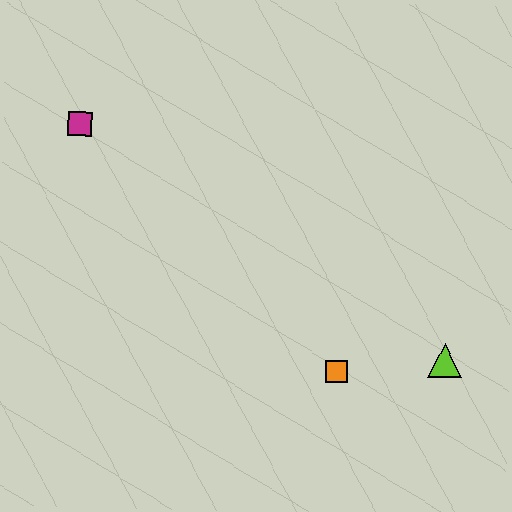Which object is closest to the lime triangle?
The orange square is closest to the lime triangle.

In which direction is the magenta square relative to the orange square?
The magenta square is to the left of the orange square.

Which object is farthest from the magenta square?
The lime triangle is farthest from the magenta square.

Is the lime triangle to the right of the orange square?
Yes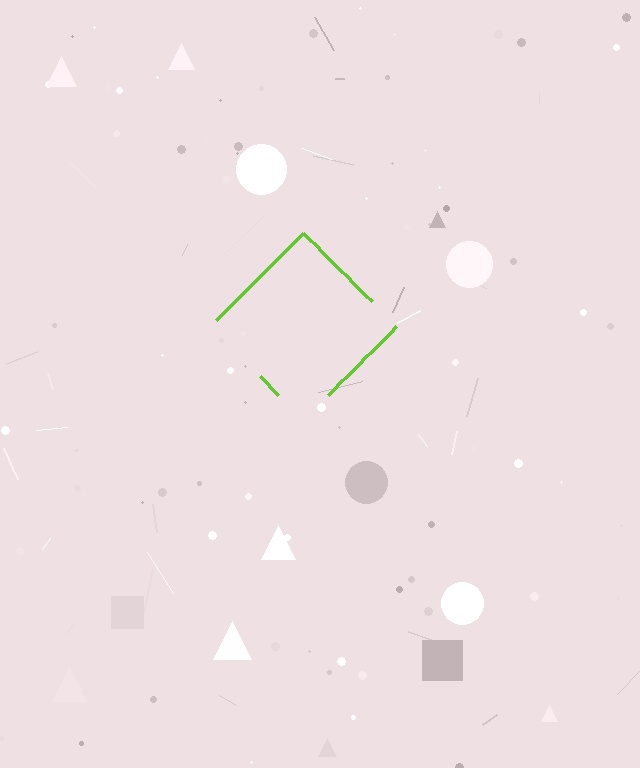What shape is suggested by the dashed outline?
The dashed outline suggests a diamond.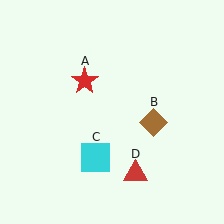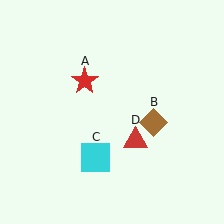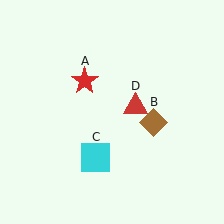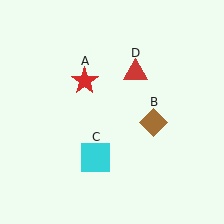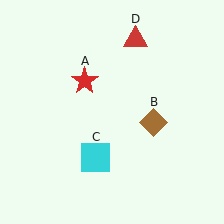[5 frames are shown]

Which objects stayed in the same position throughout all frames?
Red star (object A) and brown diamond (object B) and cyan square (object C) remained stationary.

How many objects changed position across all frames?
1 object changed position: red triangle (object D).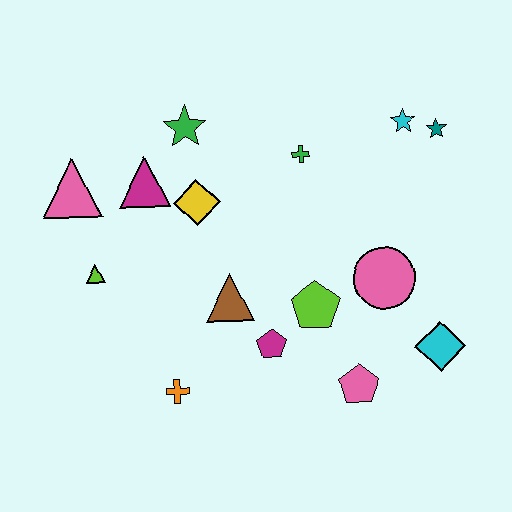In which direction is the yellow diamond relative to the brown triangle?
The yellow diamond is above the brown triangle.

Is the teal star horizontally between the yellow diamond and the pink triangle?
No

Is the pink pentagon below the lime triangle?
Yes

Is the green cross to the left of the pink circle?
Yes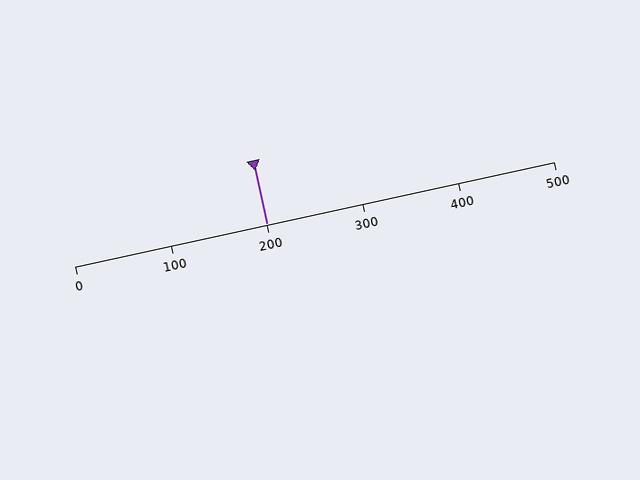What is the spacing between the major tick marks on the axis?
The major ticks are spaced 100 apart.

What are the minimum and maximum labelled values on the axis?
The axis runs from 0 to 500.